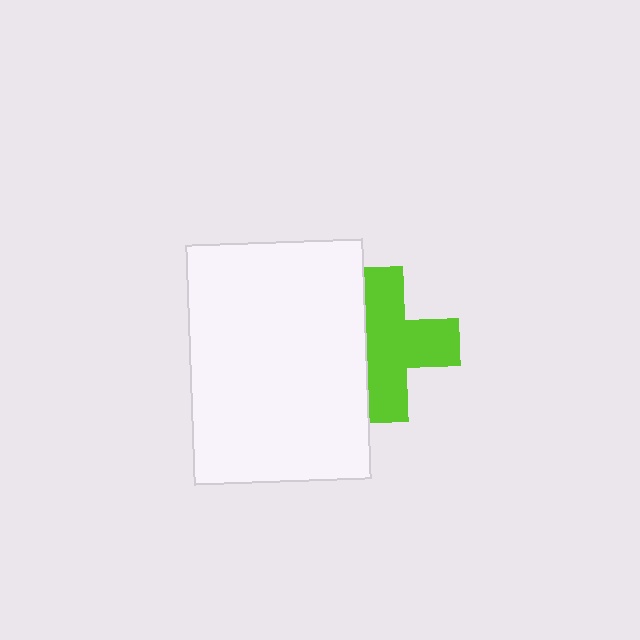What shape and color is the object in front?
The object in front is a white rectangle.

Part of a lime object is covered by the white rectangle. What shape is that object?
It is a cross.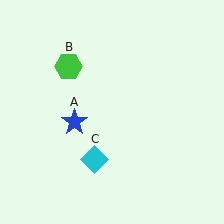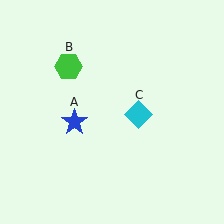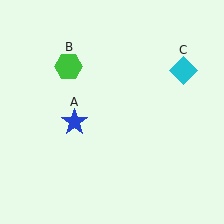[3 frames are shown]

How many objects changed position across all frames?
1 object changed position: cyan diamond (object C).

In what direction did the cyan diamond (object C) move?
The cyan diamond (object C) moved up and to the right.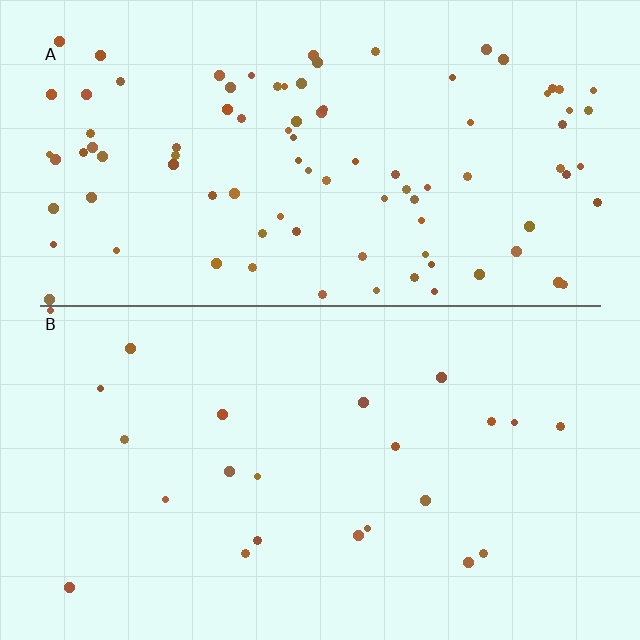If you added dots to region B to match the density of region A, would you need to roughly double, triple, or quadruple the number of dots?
Approximately quadruple.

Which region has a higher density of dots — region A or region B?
A (the top).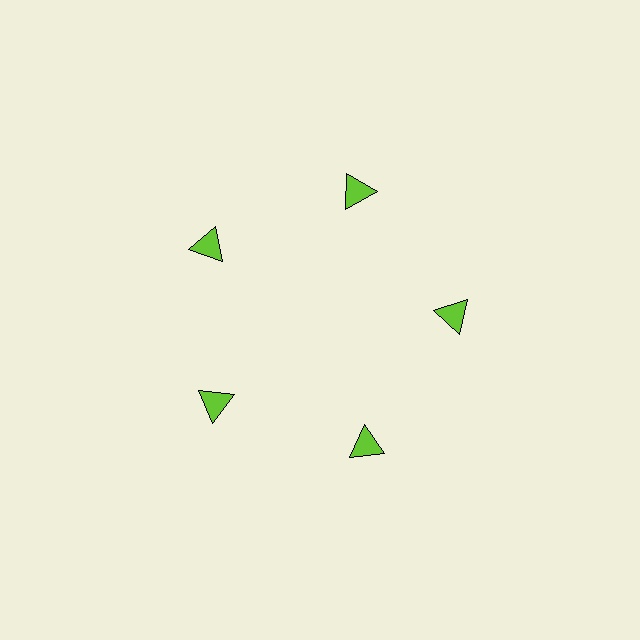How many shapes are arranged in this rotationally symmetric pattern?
There are 5 shapes, arranged in 5 groups of 1.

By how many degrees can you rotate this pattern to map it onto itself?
The pattern maps onto itself every 72 degrees of rotation.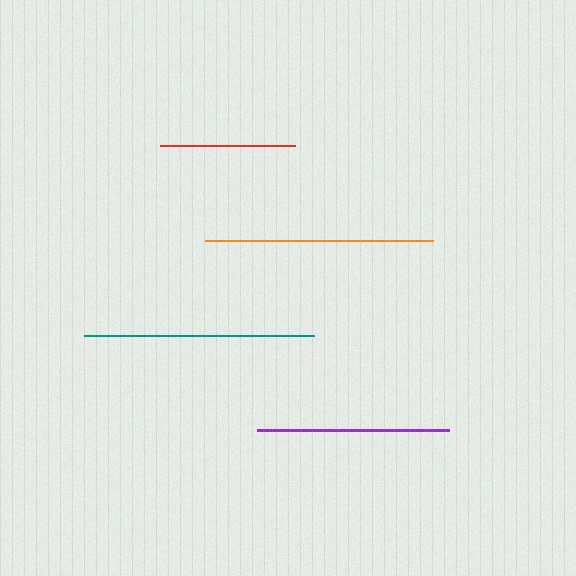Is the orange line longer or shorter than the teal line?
The teal line is longer than the orange line.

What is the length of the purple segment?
The purple segment is approximately 192 pixels long.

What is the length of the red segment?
The red segment is approximately 135 pixels long.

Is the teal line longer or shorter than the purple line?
The teal line is longer than the purple line.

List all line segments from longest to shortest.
From longest to shortest: teal, orange, purple, red.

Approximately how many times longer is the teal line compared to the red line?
The teal line is approximately 1.7 times the length of the red line.